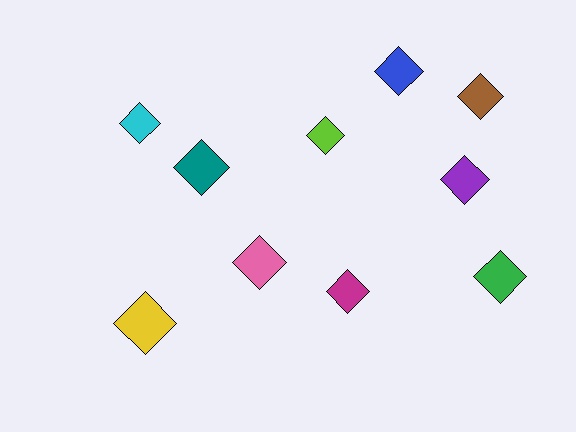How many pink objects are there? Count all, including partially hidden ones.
There is 1 pink object.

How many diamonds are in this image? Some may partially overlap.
There are 10 diamonds.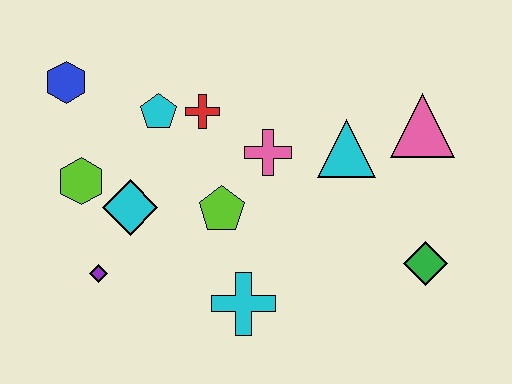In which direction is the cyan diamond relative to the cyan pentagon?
The cyan diamond is below the cyan pentagon.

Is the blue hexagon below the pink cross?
No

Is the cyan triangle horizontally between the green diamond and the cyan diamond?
Yes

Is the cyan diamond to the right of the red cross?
No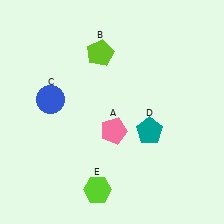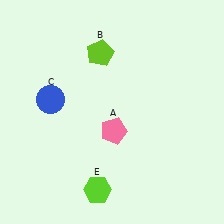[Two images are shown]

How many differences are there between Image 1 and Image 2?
There is 1 difference between the two images.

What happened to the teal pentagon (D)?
The teal pentagon (D) was removed in Image 2. It was in the bottom-right area of Image 1.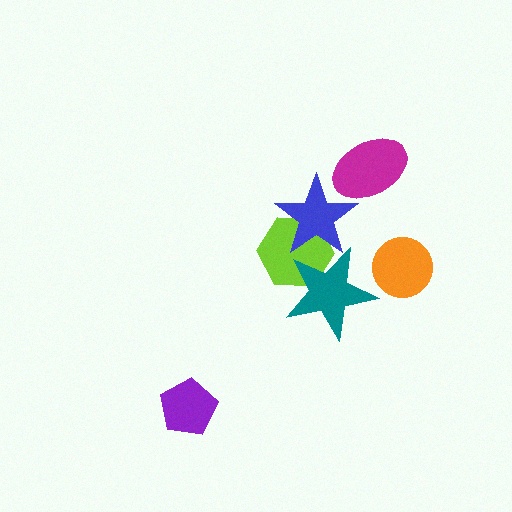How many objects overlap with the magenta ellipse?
1 object overlaps with the magenta ellipse.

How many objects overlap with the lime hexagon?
2 objects overlap with the lime hexagon.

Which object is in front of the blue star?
The magenta ellipse is in front of the blue star.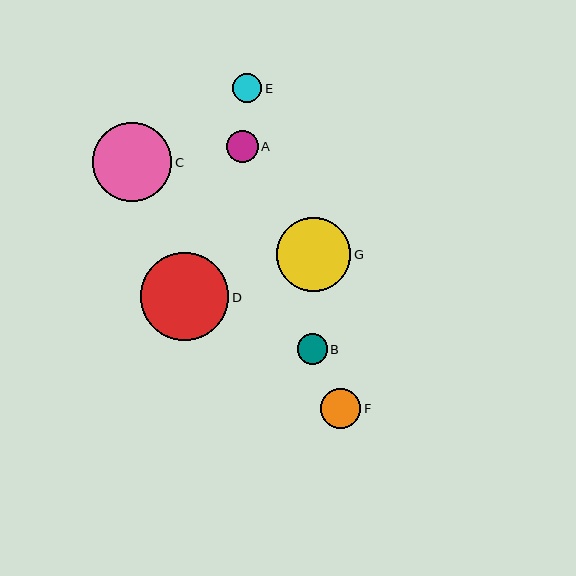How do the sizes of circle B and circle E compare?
Circle B and circle E are approximately the same size.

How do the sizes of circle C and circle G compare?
Circle C and circle G are approximately the same size.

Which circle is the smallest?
Circle E is the smallest with a size of approximately 29 pixels.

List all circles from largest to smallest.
From largest to smallest: D, C, G, F, A, B, E.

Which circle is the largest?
Circle D is the largest with a size of approximately 89 pixels.